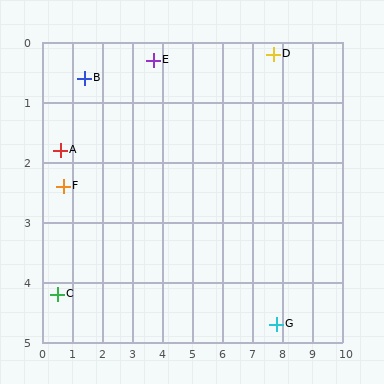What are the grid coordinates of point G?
Point G is at approximately (7.8, 4.7).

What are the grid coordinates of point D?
Point D is at approximately (7.7, 0.2).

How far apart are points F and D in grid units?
Points F and D are about 7.3 grid units apart.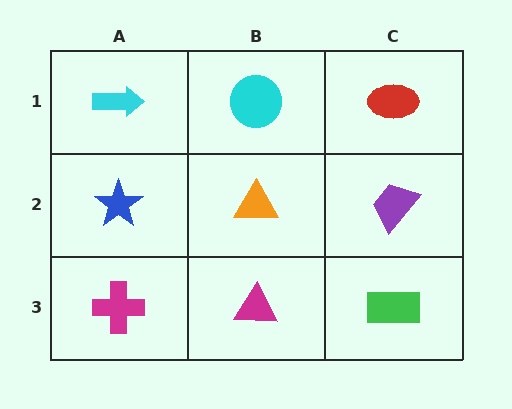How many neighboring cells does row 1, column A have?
2.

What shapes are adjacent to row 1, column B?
An orange triangle (row 2, column B), a cyan arrow (row 1, column A), a red ellipse (row 1, column C).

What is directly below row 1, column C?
A purple trapezoid.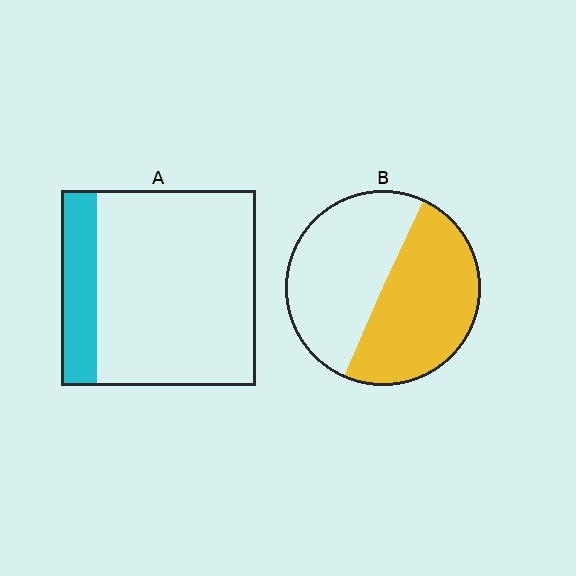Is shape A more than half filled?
No.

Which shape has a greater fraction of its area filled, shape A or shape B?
Shape B.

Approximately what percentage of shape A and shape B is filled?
A is approximately 20% and B is approximately 50%.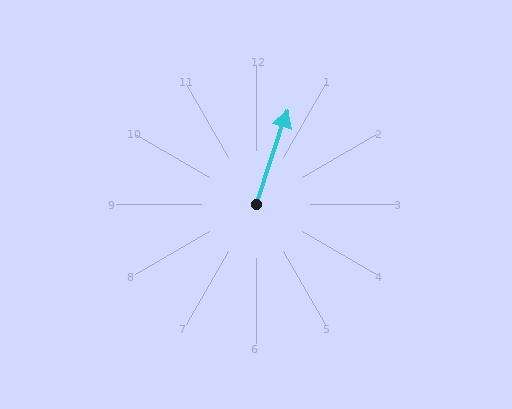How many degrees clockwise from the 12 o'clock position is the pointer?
Approximately 18 degrees.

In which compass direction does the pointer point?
North.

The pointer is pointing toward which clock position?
Roughly 1 o'clock.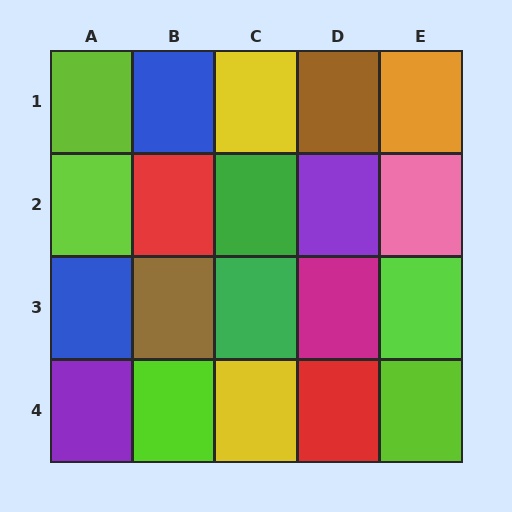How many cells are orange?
1 cell is orange.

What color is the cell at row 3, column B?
Brown.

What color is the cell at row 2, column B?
Red.